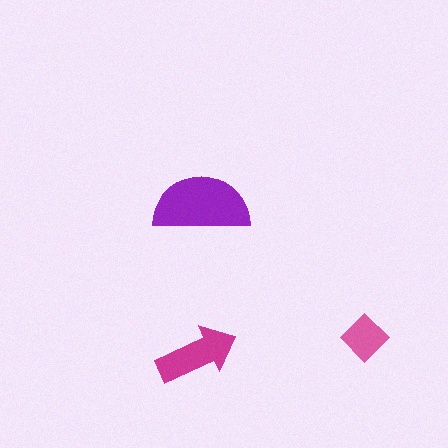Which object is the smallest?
The pink diamond.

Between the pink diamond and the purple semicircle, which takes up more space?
The purple semicircle.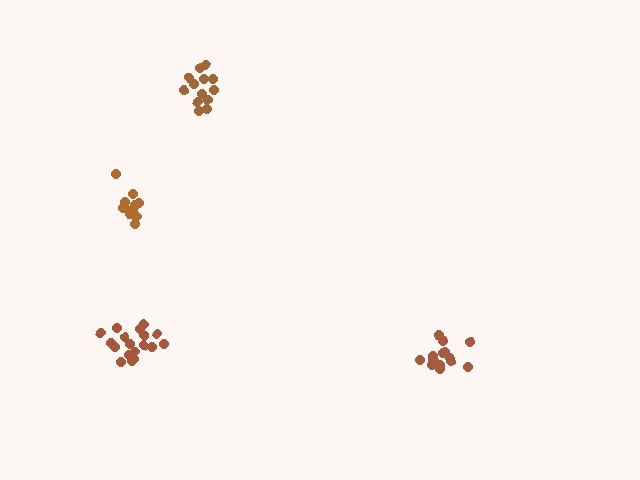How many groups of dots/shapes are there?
There are 4 groups.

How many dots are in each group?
Group 1: 12 dots, Group 2: 18 dots, Group 3: 15 dots, Group 4: 13 dots (58 total).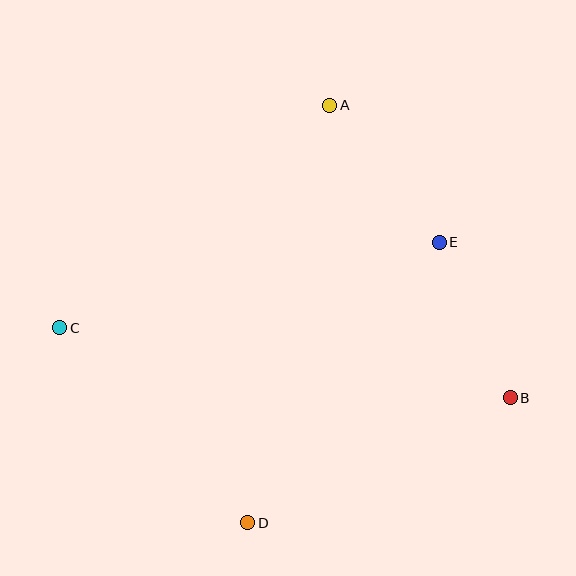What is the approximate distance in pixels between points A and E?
The distance between A and E is approximately 175 pixels.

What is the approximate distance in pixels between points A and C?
The distance between A and C is approximately 350 pixels.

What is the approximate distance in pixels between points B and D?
The distance between B and D is approximately 290 pixels.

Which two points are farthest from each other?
Points B and C are farthest from each other.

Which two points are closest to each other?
Points B and E are closest to each other.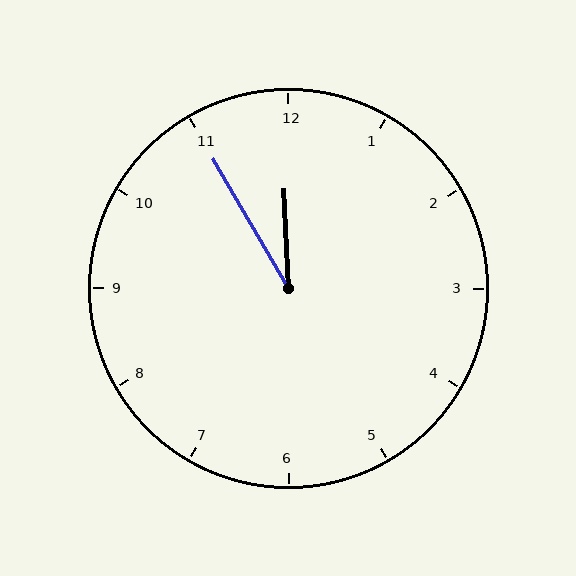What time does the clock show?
11:55.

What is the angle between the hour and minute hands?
Approximately 28 degrees.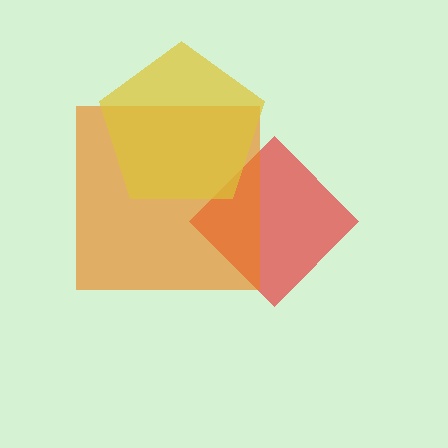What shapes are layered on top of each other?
The layered shapes are: a red diamond, an orange square, a yellow pentagon.